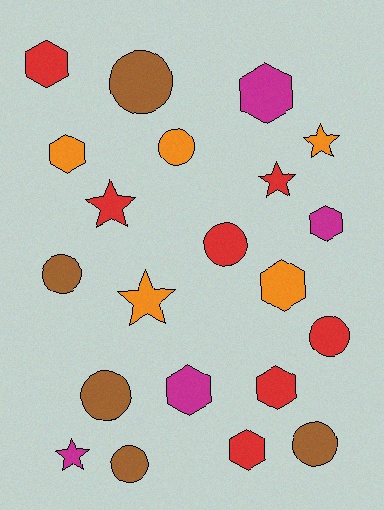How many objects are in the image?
There are 21 objects.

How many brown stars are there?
There are no brown stars.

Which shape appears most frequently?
Hexagon, with 8 objects.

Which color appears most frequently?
Red, with 7 objects.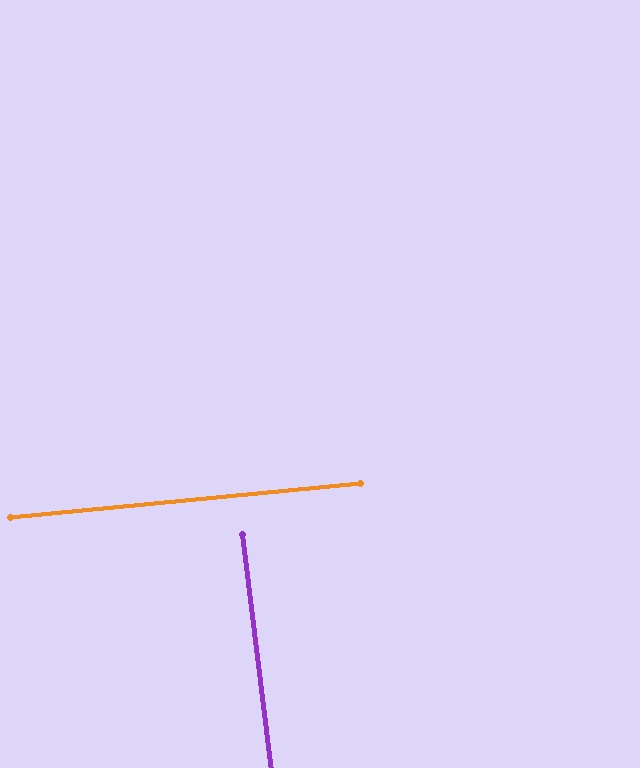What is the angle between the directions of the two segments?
Approximately 89 degrees.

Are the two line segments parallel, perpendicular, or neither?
Perpendicular — they meet at approximately 89°.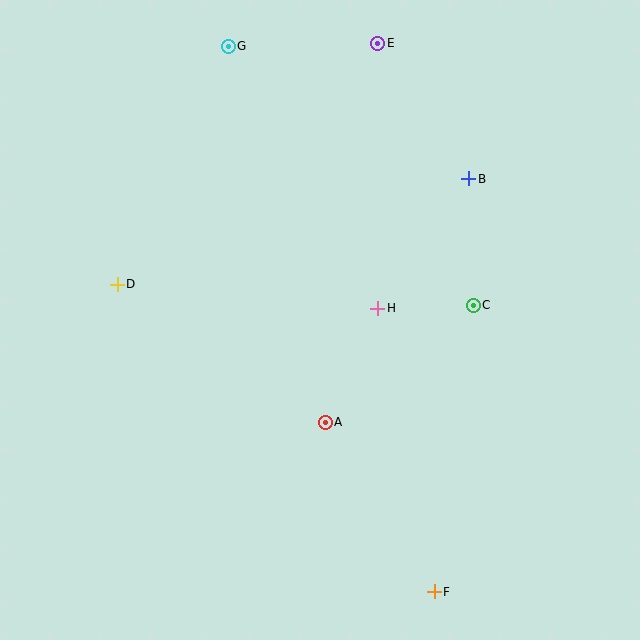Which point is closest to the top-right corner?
Point B is closest to the top-right corner.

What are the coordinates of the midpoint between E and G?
The midpoint between E and G is at (303, 45).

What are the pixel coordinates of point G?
Point G is at (228, 46).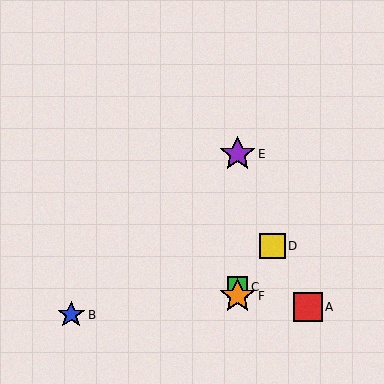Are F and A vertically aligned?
No, F is at x≈238 and A is at x≈308.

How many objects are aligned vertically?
3 objects (C, E, F) are aligned vertically.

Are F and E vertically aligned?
Yes, both are at x≈238.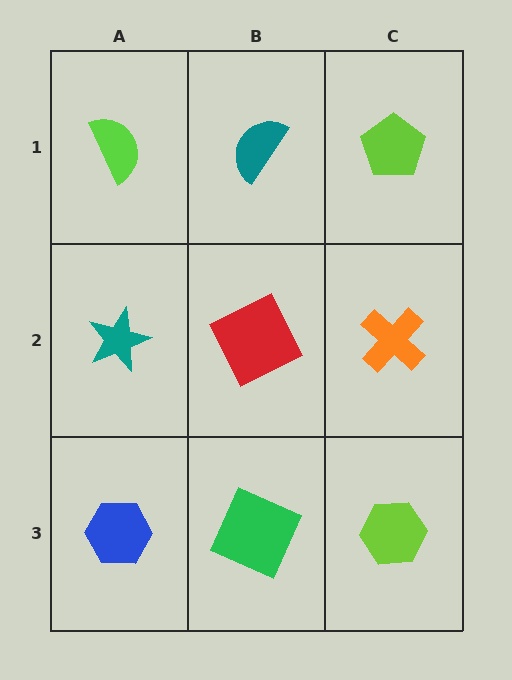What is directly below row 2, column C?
A lime hexagon.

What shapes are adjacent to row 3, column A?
A teal star (row 2, column A), a green square (row 3, column B).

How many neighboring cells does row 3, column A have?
2.